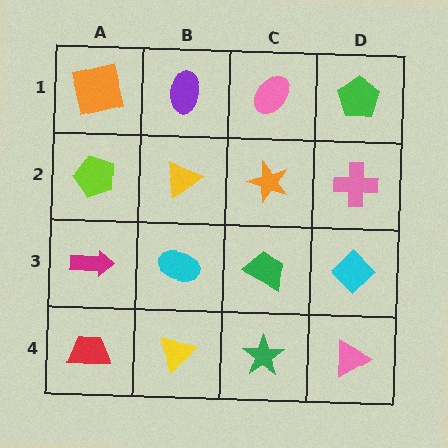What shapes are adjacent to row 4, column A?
A magenta arrow (row 3, column A), a yellow triangle (row 4, column B).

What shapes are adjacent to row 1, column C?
An orange star (row 2, column C), a purple ellipse (row 1, column B), a green pentagon (row 1, column D).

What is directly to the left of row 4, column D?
A green star.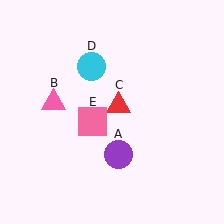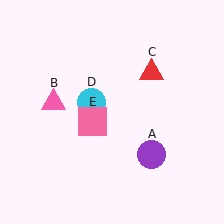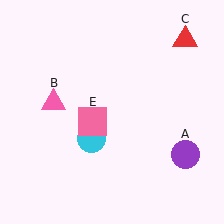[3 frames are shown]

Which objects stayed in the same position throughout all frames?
Pink triangle (object B) and pink square (object E) remained stationary.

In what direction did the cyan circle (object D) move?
The cyan circle (object D) moved down.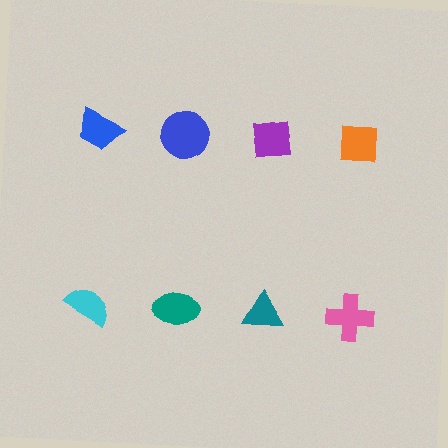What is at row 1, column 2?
A blue circle.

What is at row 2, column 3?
A teal triangle.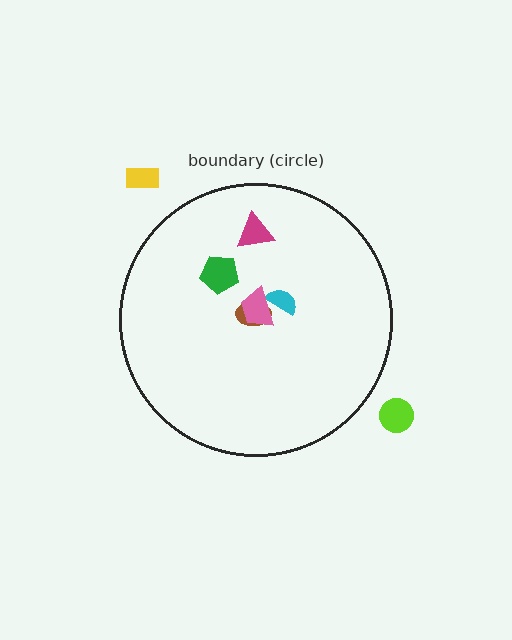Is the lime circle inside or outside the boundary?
Outside.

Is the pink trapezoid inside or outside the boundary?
Inside.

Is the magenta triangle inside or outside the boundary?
Inside.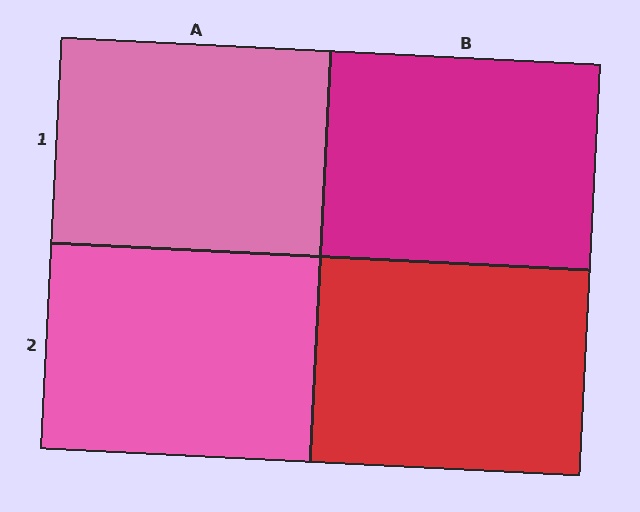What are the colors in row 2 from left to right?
Pink, red.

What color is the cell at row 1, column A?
Pink.